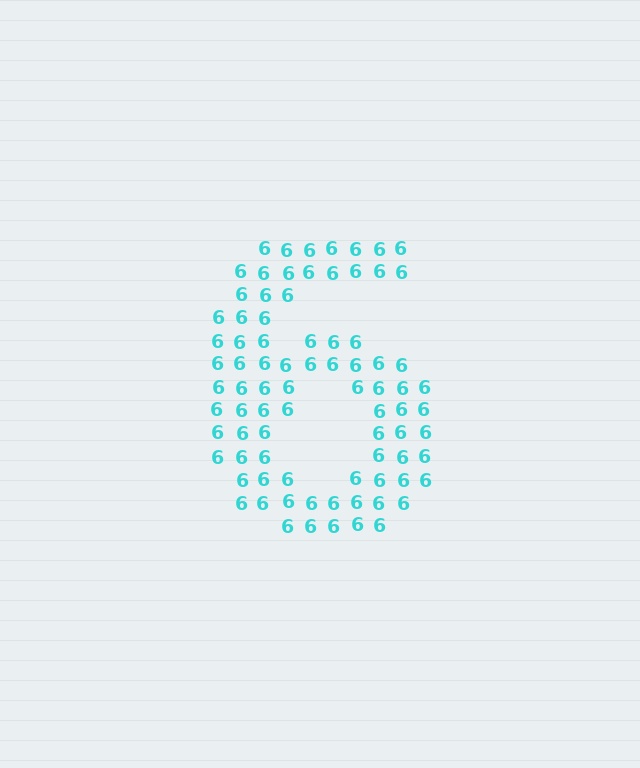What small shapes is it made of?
It is made of small digit 6's.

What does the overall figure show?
The overall figure shows the digit 6.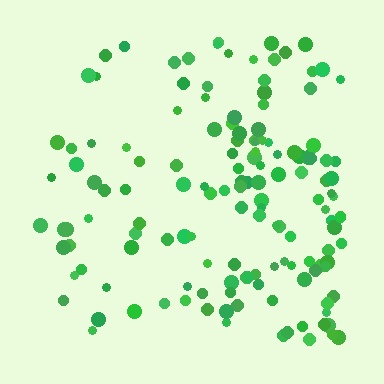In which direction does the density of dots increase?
From left to right, with the right side densest.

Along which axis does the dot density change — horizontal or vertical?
Horizontal.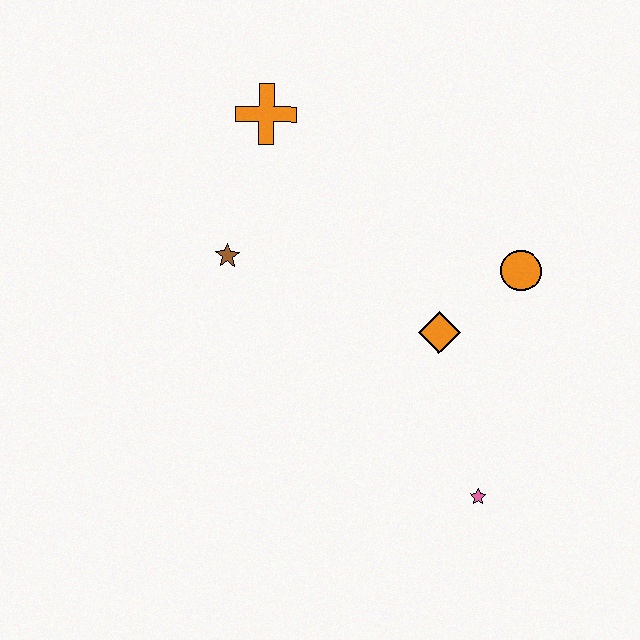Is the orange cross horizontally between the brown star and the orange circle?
Yes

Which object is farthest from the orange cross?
The pink star is farthest from the orange cross.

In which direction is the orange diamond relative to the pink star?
The orange diamond is above the pink star.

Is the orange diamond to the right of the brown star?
Yes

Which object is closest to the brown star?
The orange cross is closest to the brown star.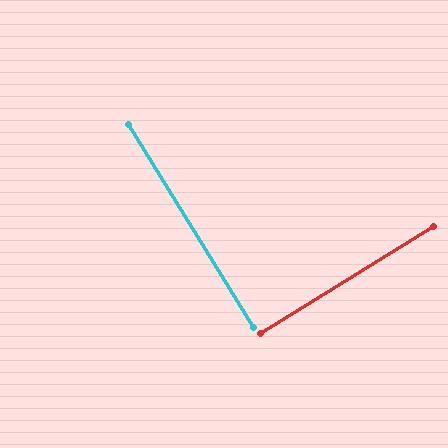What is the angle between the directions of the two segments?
Approximately 90 degrees.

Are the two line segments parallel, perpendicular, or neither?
Perpendicular — they meet at approximately 90°.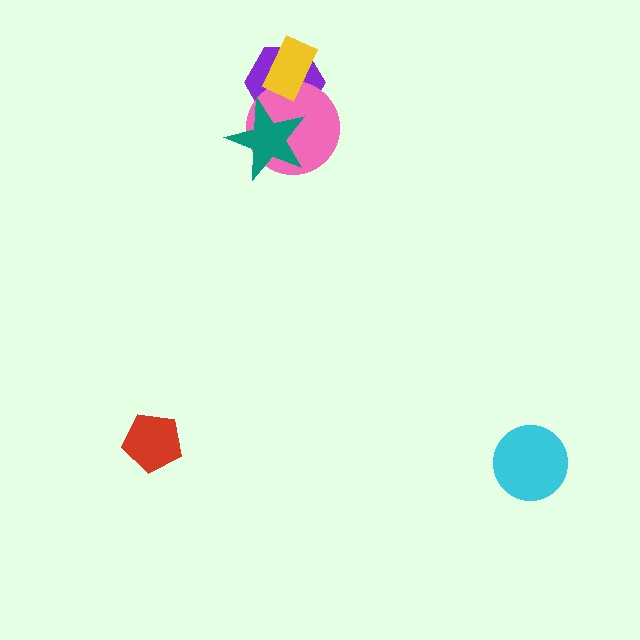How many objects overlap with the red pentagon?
0 objects overlap with the red pentagon.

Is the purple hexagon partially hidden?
Yes, it is partially covered by another shape.